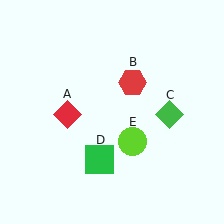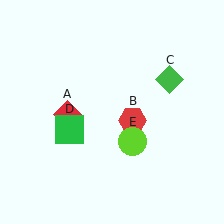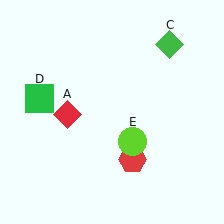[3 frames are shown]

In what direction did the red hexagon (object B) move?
The red hexagon (object B) moved down.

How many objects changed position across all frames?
3 objects changed position: red hexagon (object B), green diamond (object C), green square (object D).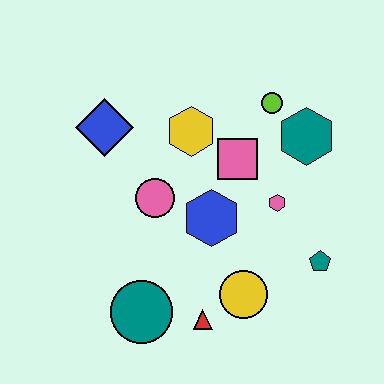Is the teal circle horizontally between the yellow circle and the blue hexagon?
No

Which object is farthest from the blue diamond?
The teal pentagon is farthest from the blue diamond.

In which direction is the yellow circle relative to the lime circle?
The yellow circle is below the lime circle.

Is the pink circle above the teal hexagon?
No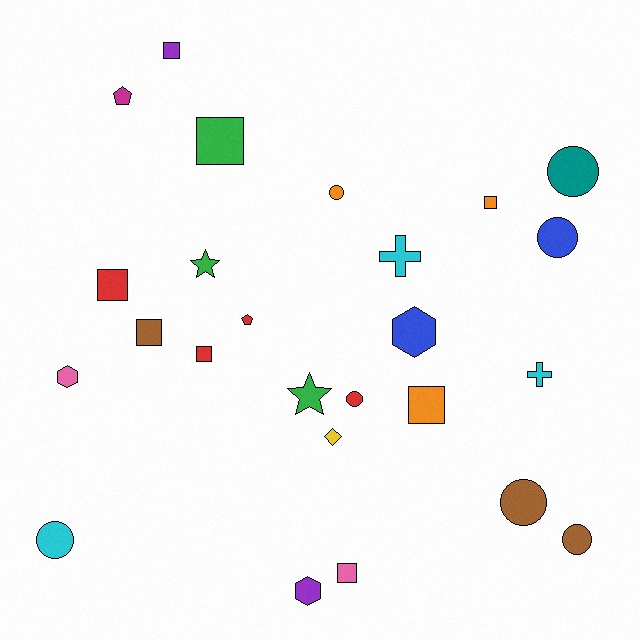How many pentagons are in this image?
There are 2 pentagons.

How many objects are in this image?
There are 25 objects.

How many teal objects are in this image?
There is 1 teal object.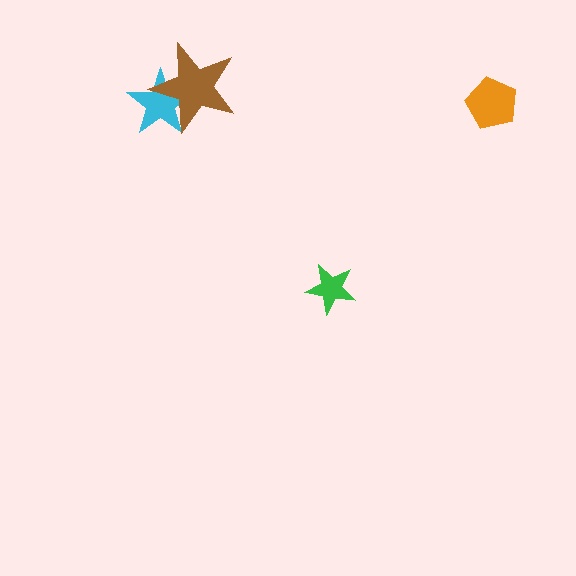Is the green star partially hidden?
No, no other shape covers it.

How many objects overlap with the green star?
0 objects overlap with the green star.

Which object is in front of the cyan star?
The brown star is in front of the cyan star.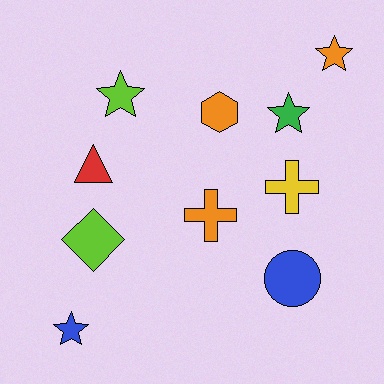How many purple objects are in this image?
There are no purple objects.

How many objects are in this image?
There are 10 objects.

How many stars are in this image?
There are 4 stars.